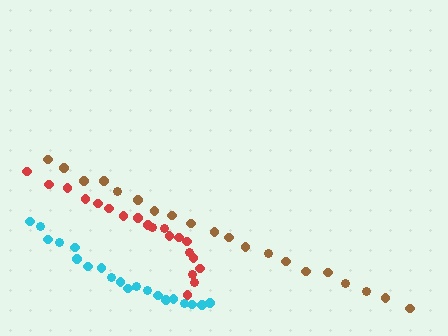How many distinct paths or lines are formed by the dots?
There are 3 distinct paths.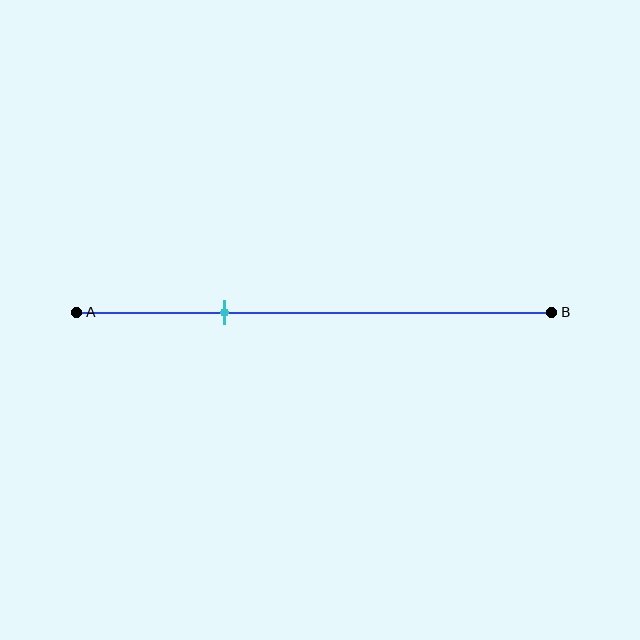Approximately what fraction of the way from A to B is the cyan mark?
The cyan mark is approximately 30% of the way from A to B.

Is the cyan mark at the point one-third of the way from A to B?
Yes, the mark is approximately at the one-third point.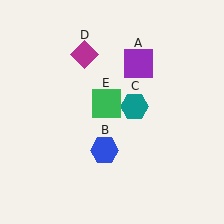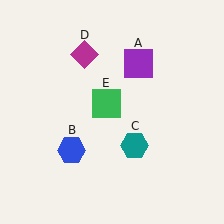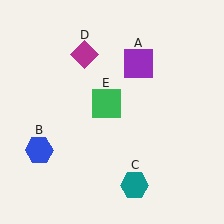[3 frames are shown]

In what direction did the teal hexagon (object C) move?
The teal hexagon (object C) moved down.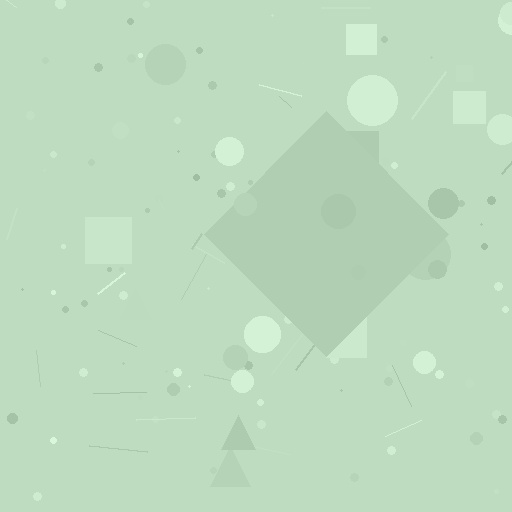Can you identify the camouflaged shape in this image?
The camouflaged shape is a diamond.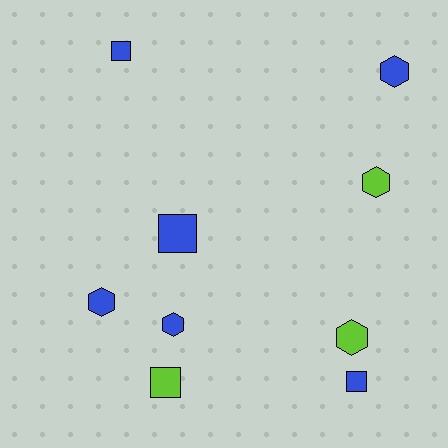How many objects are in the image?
There are 9 objects.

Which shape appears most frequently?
Hexagon, with 5 objects.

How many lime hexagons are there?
There are 2 lime hexagons.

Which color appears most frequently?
Blue, with 6 objects.